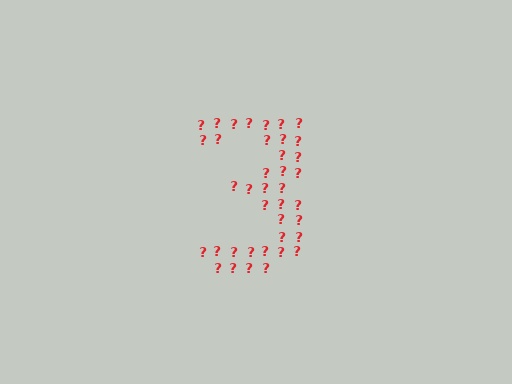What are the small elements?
The small elements are question marks.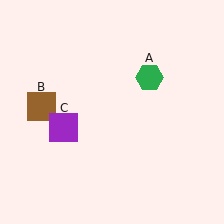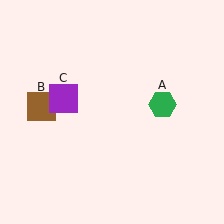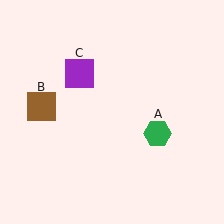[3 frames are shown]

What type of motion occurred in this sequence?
The green hexagon (object A), purple square (object C) rotated clockwise around the center of the scene.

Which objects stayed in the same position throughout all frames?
Brown square (object B) remained stationary.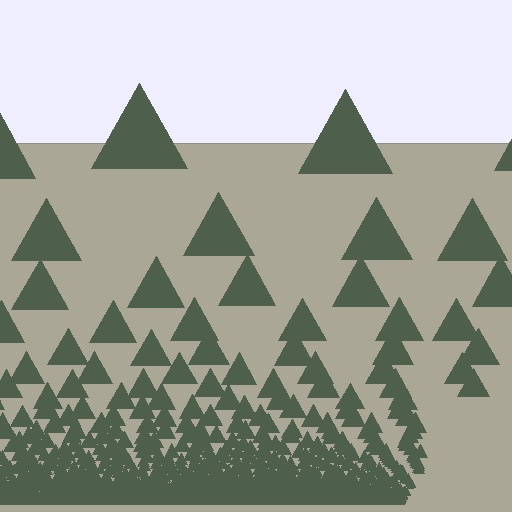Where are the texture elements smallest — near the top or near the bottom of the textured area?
Near the bottom.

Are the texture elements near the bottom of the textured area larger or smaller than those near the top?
Smaller. The gradient is inverted — elements near the bottom are smaller and denser.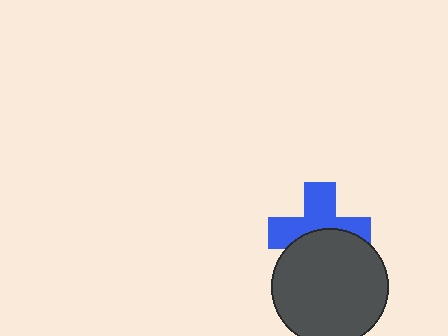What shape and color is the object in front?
The object in front is a dark gray circle.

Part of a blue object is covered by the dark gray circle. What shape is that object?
It is a cross.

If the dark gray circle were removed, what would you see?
You would see the complete blue cross.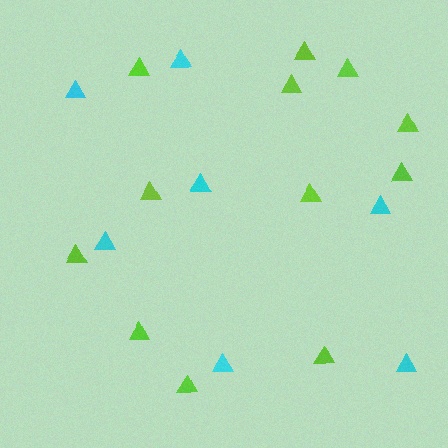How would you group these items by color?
There are 2 groups: one group of cyan triangles (7) and one group of lime triangles (12).